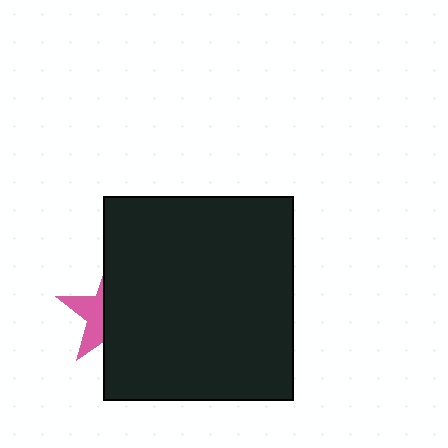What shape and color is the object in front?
The object in front is a black rectangle.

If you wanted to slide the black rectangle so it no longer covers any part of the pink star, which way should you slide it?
Slide it right — that is the most direct way to separate the two shapes.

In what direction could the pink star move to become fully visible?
The pink star could move left. That would shift it out from behind the black rectangle entirely.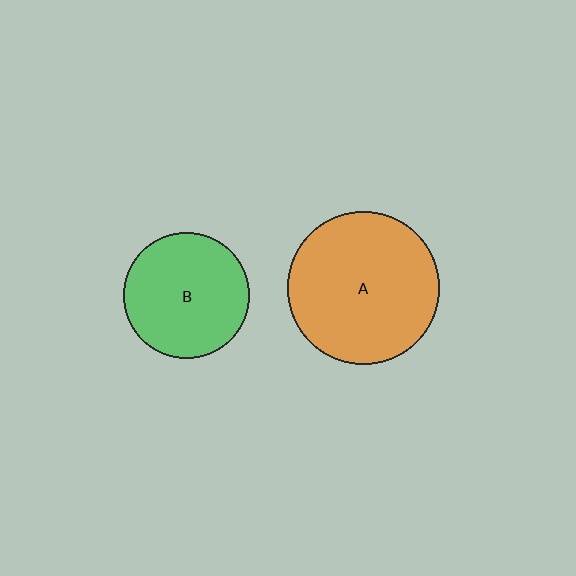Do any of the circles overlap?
No, none of the circles overlap.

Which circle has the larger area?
Circle A (orange).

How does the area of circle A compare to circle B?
Approximately 1.5 times.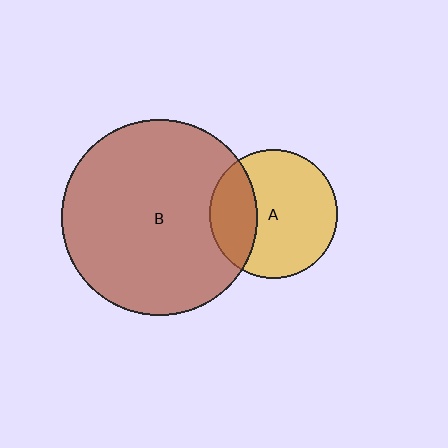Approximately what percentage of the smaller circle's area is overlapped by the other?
Approximately 30%.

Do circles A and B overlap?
Yes.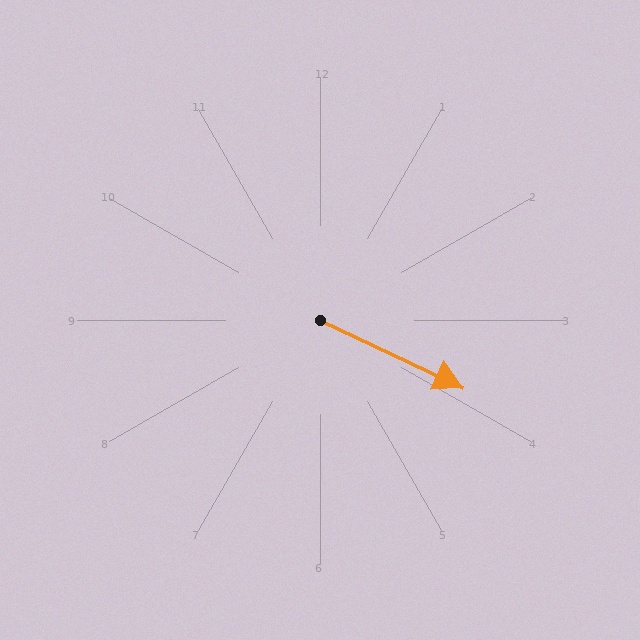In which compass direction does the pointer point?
Southeast.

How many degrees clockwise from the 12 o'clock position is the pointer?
Approximately 115 degrees.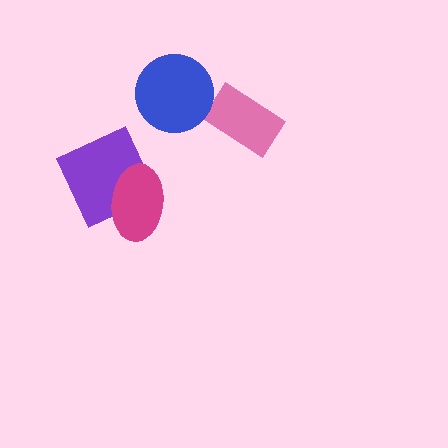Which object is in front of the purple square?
The magenta ellipse is in front of the purple square.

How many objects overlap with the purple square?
1 object overlaps with the purple square.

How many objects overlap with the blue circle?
0 objects overlap with the blue circle.